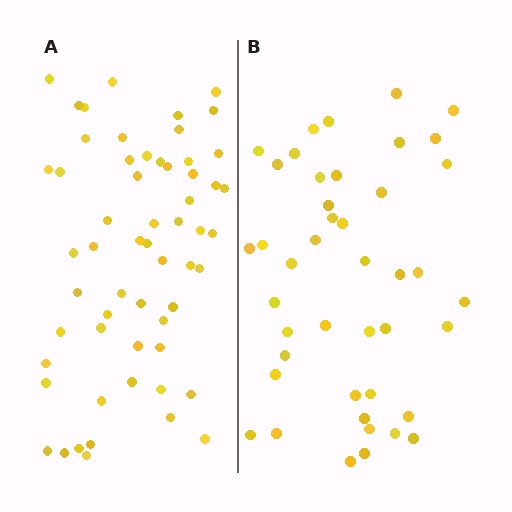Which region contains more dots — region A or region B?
Region A (the left region) has more dots.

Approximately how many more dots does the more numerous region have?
Region A has approximately 15 more dots than region B.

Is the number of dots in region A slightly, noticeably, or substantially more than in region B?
Region A has noticeably more, but not dramatically so. The ratio is roughly 1.3 to 1.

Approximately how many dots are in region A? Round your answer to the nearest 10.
About 60 dots. (The exact count is 58, which rounds to 60.)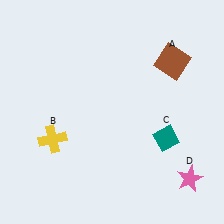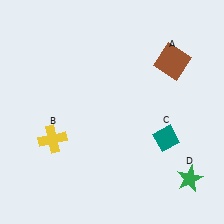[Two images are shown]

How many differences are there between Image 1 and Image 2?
There is 1 difference between the two images.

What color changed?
The star (D) changed from pink in Image 1 to green in Image 2.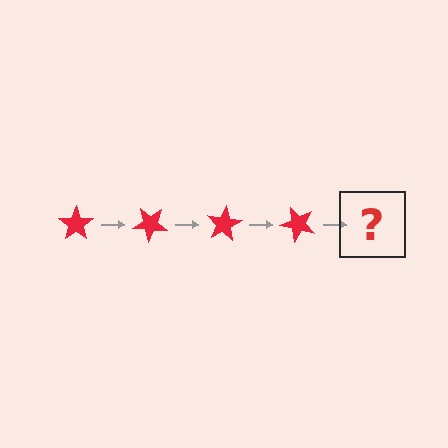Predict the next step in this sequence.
The next step is a red star rotated 160 degrees.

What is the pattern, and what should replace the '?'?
The pattern is that the star rotates 40 degrees each step. The '?' should be a red star rotated 160 degrees.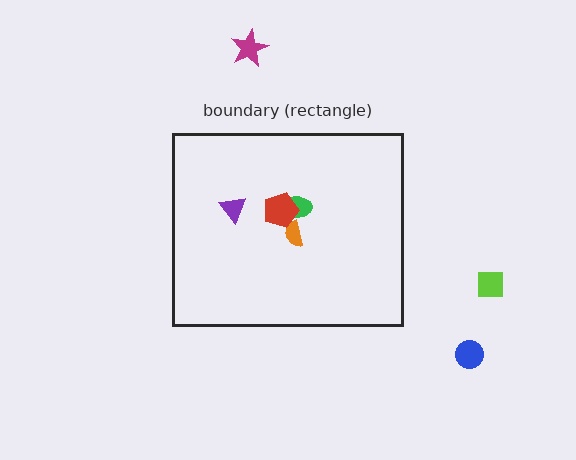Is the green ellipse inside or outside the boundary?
Inside.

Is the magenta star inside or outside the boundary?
Outside.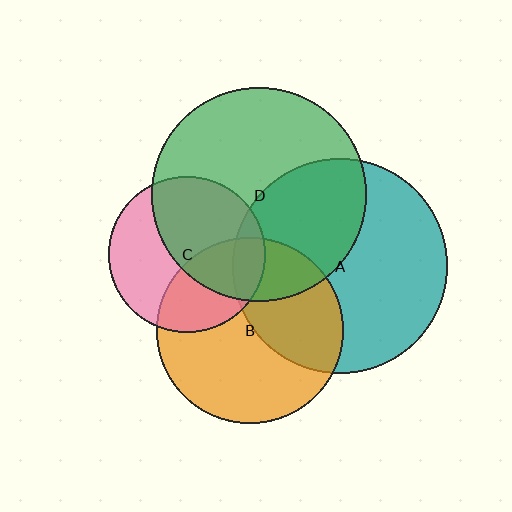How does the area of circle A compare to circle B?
Approximately 1.3 times.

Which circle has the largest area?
Circle A (teal).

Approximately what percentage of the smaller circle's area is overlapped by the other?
Approximately 25%.